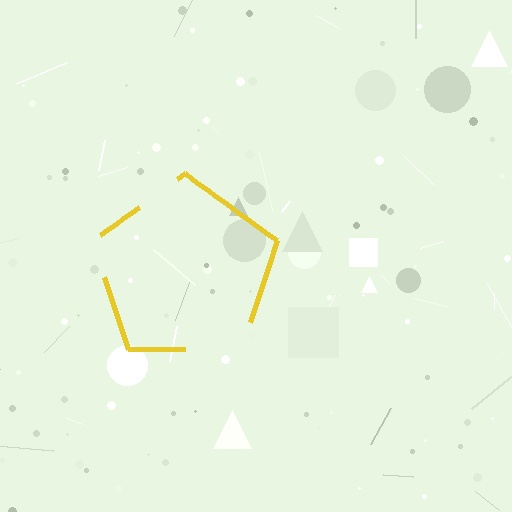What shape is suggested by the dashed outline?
The dashed outline suggests a pentagon.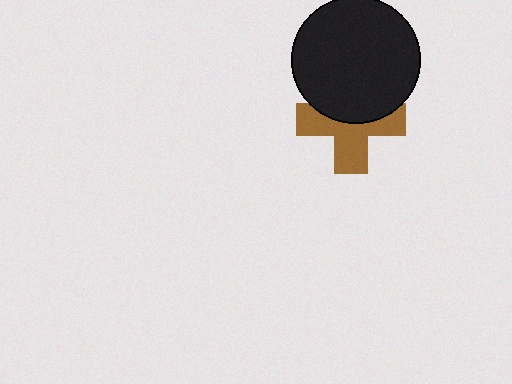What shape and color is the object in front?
The object in front is a black circle.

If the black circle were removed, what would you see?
You would see the complete brown cross.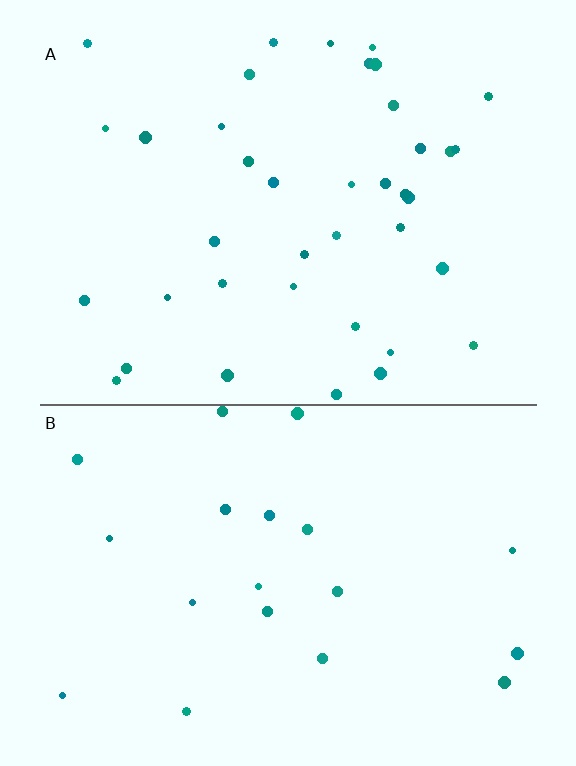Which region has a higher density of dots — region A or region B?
A (the top).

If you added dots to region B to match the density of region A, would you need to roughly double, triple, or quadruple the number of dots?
Approximately double.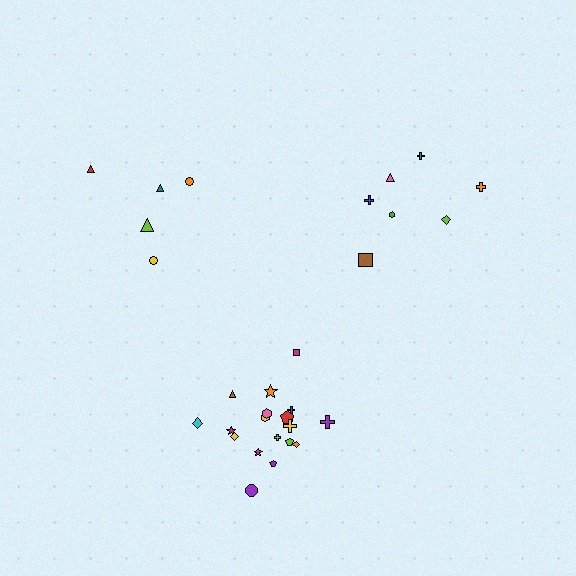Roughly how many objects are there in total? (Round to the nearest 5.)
Roughly 30 objects in total.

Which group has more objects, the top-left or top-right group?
The top-right group.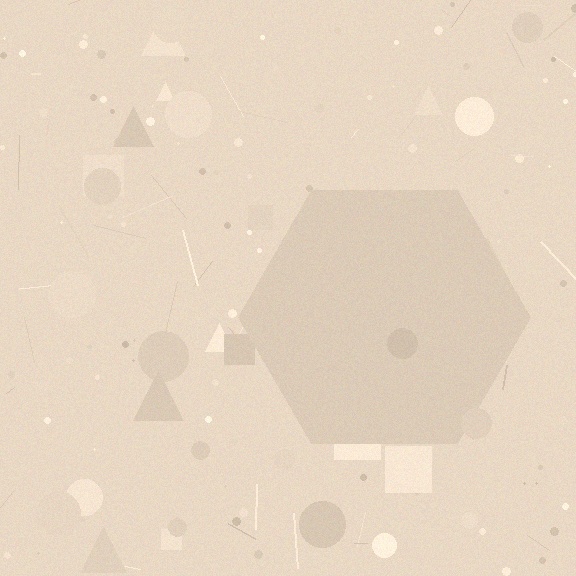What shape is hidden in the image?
A hexagon is hidden in the image.